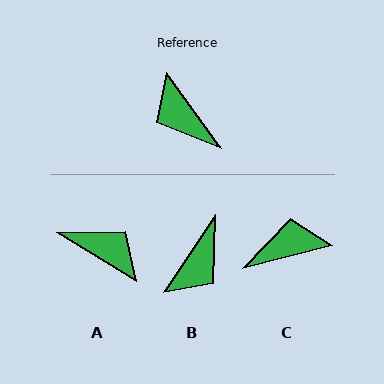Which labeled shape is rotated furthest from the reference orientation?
A, about 157 degrees away.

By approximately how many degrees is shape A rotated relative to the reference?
Approximately 157 degrees clockwise.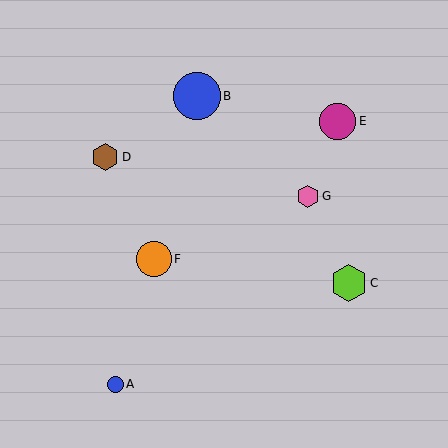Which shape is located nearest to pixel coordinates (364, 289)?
The lime hexagon (labeled C) at (349, 283) is nearest to that location.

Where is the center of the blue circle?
The center of the blue circle is at (115, 384).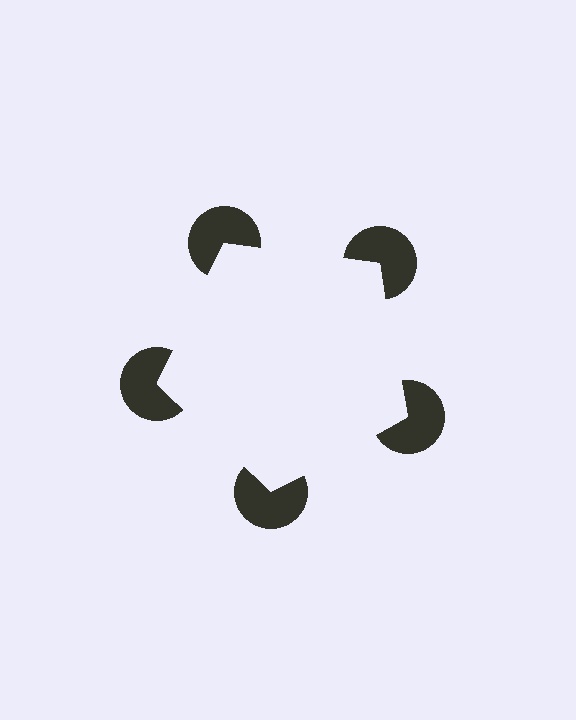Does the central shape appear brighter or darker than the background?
It typically appears slightly brighter than the background, even though no actual brightness change is drawn.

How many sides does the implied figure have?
5 sides.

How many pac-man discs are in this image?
There are 5 — one at each vertex of the illusory pentagon.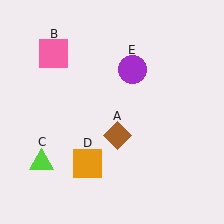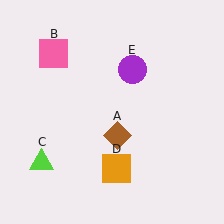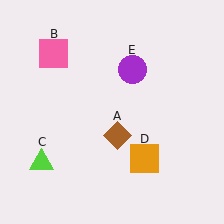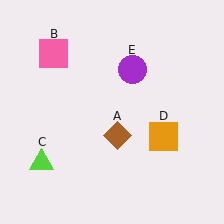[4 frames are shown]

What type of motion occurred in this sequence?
The orange square (object D) rotated counterclockwise around the center of the scene.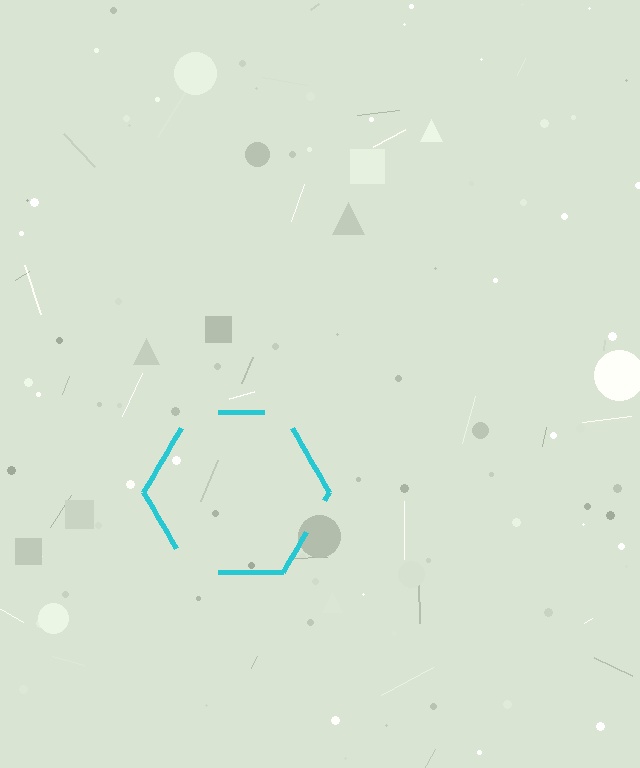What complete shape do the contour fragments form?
The contour fragments form a hexagon.